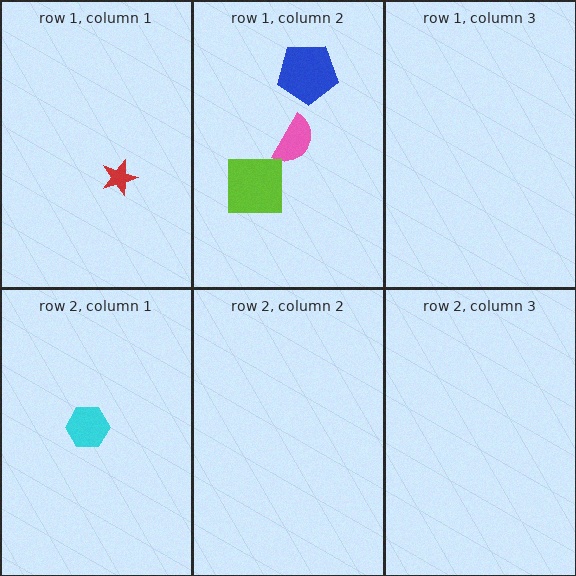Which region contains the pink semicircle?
The row 1, column 2 region.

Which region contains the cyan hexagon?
The row 2, column 1 region.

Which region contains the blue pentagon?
The row 1, column 2 region.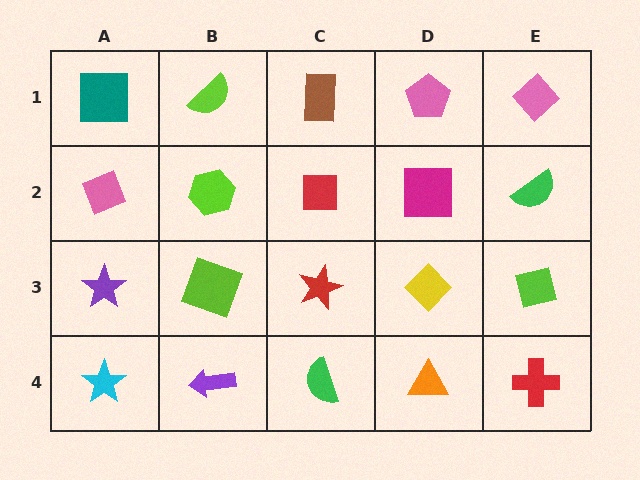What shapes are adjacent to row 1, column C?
A red square (row 2, column C), a lime semicircle (row 1, column B), a pink pentagon (row 1, column D).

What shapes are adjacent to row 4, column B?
A lime square (row 3, column B), a cyan star (row 4, column A), a green semicircle (row 4, column C).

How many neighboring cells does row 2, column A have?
3.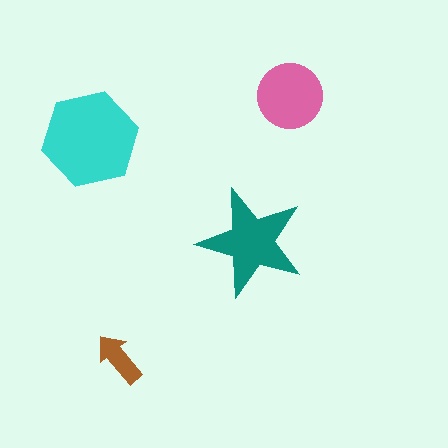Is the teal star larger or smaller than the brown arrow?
Larger.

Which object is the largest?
The cyan hexagon.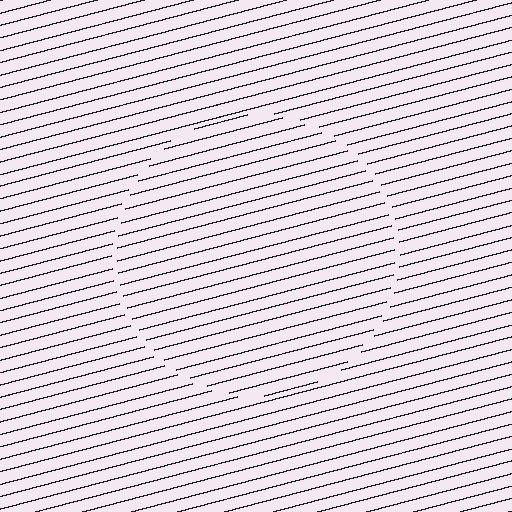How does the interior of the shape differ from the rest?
The interior of the shape contains the same grating, shifted by half a period — the contour is defined by the phase discontinuity where line-ends from the inner and outer gratings abut.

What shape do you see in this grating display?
An illusory circle. The interior of the shape contains the same grating, shifted by half a period — the contour is defined by the phase discontinuity where line-ends from the inner and outer gratings abut.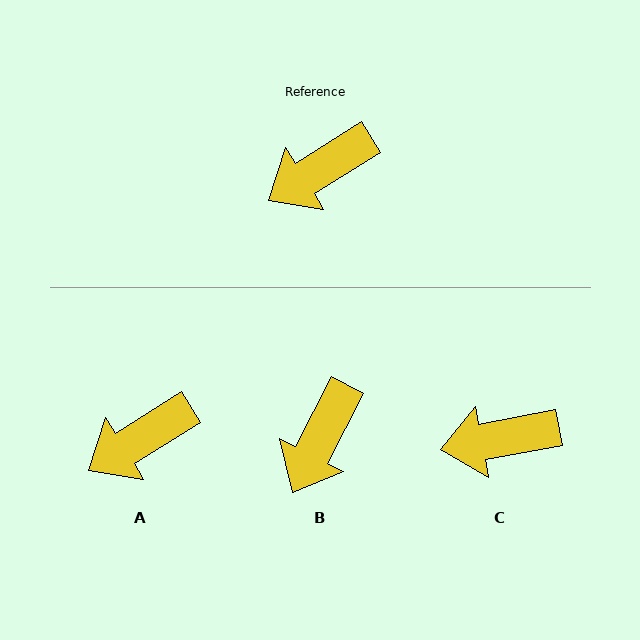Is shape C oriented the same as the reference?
No, it is off by about 21 degrees.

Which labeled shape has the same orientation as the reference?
A.